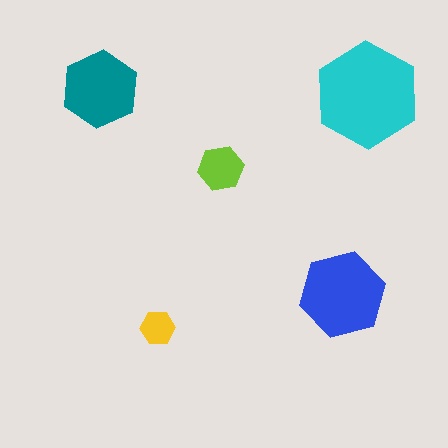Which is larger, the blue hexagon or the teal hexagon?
The blue one.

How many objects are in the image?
There are 5 objects in the image.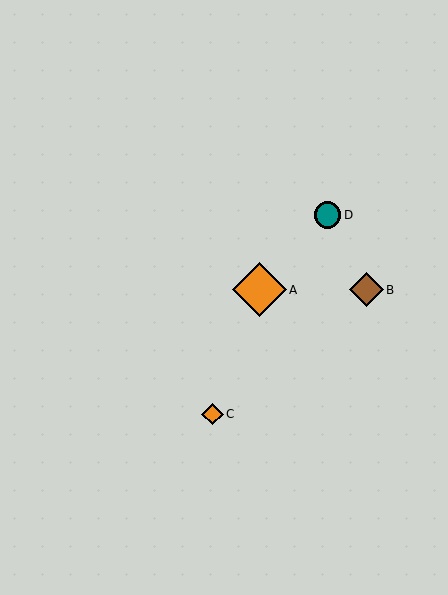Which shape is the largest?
The orange diamond (labeled A) is the largest.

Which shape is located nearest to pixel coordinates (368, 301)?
The brown diamond (labeled B) at (366, 290) is nearest to that location.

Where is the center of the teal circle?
The center of the teal circle is at (328, 215).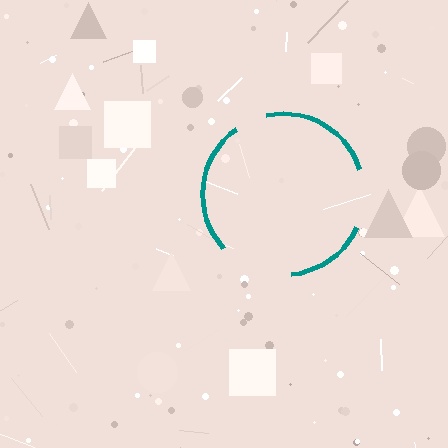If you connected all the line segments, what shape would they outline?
They would outline a circle.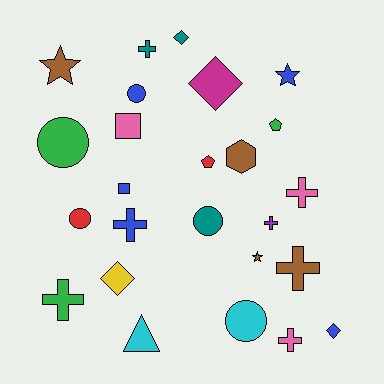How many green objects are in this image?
There are 3 green objects.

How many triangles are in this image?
There is 1 triangle.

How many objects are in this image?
There are 25 objects.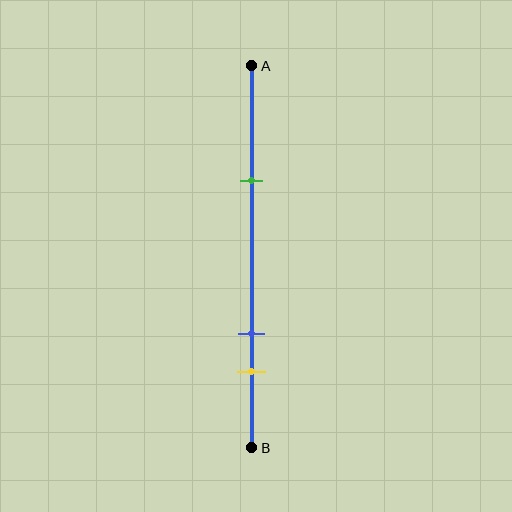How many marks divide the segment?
There are 3 marks dividing the segment.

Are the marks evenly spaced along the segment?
No, the marks are not evenly spaced.